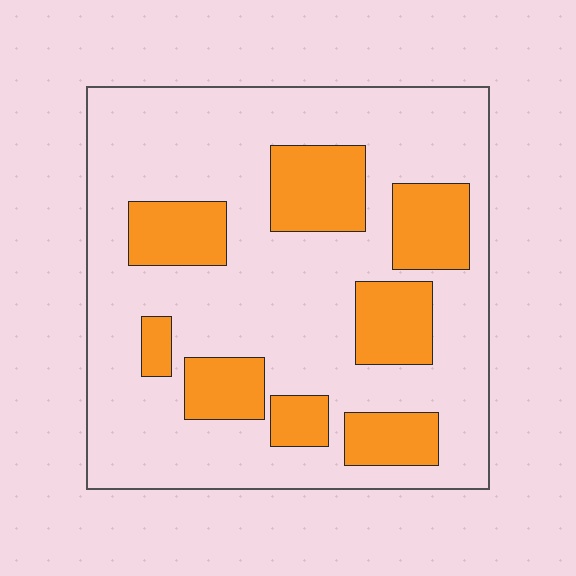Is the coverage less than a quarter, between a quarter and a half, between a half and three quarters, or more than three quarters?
Between a quarter and a half.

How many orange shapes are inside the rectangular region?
8.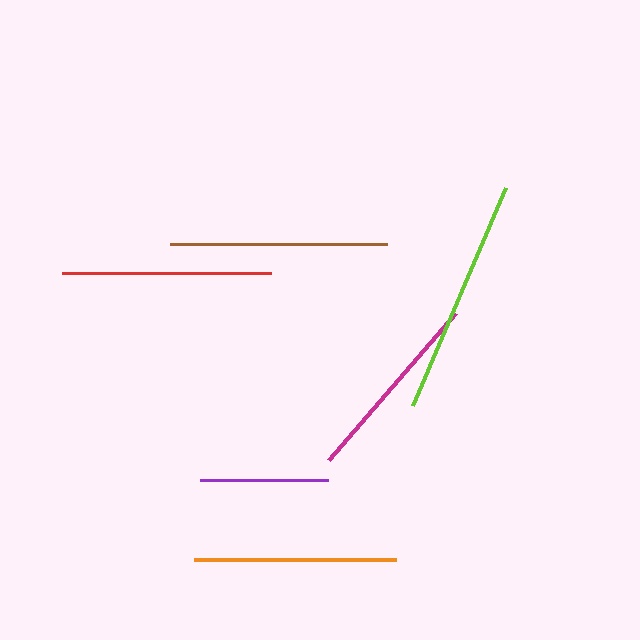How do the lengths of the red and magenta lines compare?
The red and magenta lines are approximately the same length.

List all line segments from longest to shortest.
From longest to shortest: lime, brown, red, orange, magenta, purple.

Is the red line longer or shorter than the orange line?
The red line is longer than the orange line.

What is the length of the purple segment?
The purple segment is approximately 128 pixels long.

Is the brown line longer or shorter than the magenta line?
The brown line is longer than the magenta line.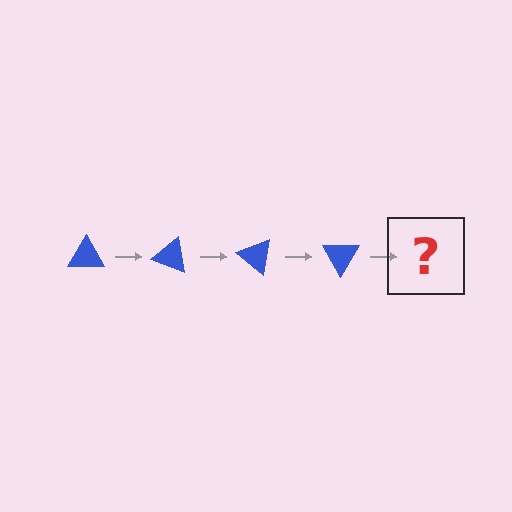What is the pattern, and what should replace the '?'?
The pattern is that the triangle rotates 20 degrees each step. The '?' should be a blue triangle rotated 80 degrees.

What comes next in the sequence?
The next element should be a blue triangle rotated 80 degrees.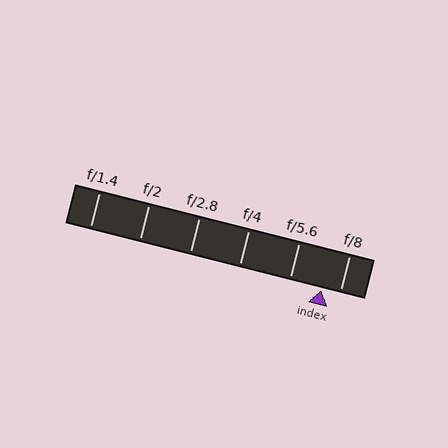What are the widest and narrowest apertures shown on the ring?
The widest aperture shown is f/1.4 and the narrowest is f/8.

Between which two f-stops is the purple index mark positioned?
The index mark is between f/5.6 and f/8.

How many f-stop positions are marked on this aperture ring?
There are 6 f-stop positions marked.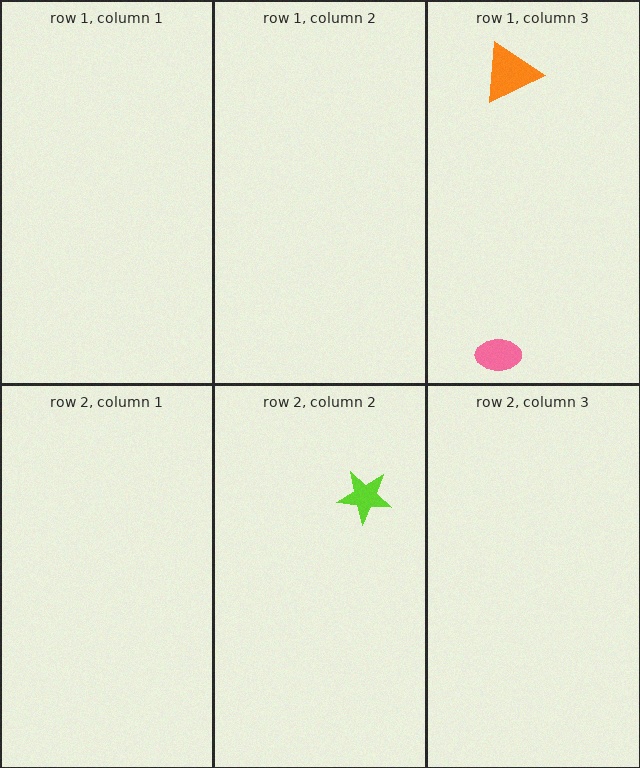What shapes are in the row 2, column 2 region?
The lime star.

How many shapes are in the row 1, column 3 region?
2.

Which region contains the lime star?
The row 2, column 2 region.